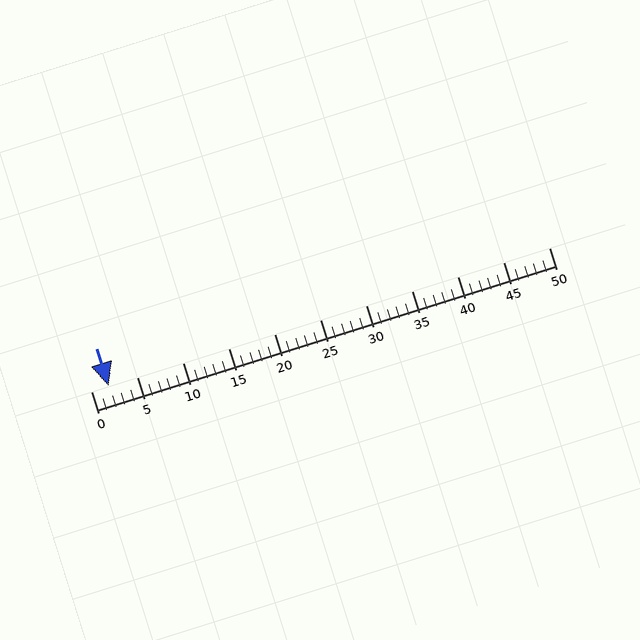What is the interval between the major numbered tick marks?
The major tick marks are spaced 5 units apart.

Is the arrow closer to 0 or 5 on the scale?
The arrow is closer to 0.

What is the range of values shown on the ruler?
The ruler shows values from 0 to 50.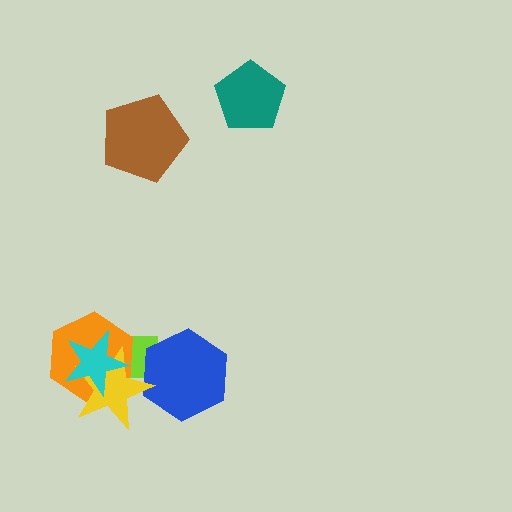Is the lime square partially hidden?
Yes, it is partially covered by another shape.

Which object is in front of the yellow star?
The cyan star is in front of the yellow star.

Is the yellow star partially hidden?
Yes, it is partially covered by another shape.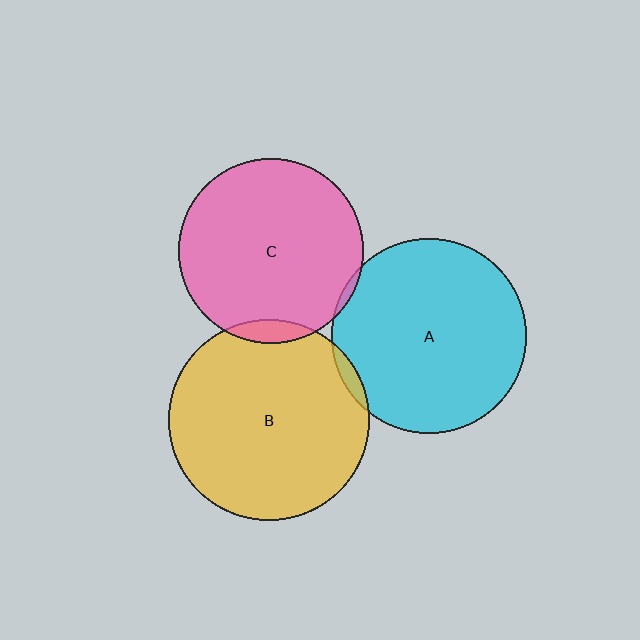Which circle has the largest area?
Circle B (yellow).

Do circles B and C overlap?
Yes.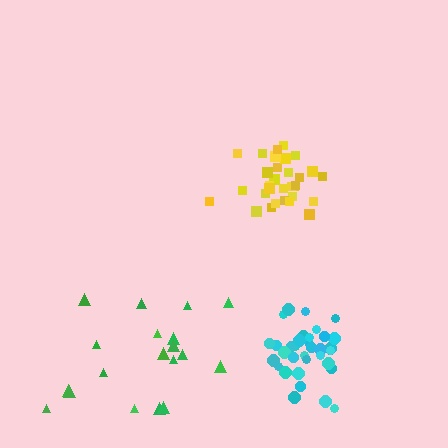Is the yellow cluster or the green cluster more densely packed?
Yellow.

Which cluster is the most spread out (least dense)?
Green.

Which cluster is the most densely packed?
Cyan.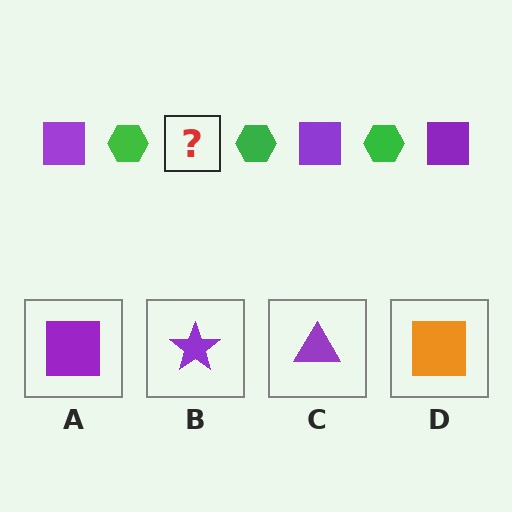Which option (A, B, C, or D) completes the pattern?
A.